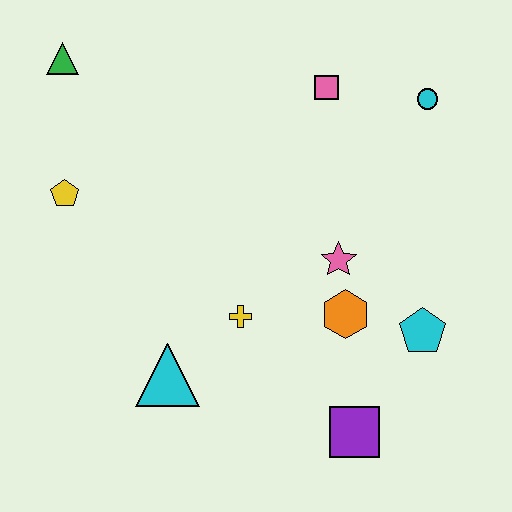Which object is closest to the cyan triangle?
The yellow cross is closest to the cyan triangle.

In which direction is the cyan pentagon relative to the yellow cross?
The cyan pentagon is to the right of the yellow cross.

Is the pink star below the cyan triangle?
No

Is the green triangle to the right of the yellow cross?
No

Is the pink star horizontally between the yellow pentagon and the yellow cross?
No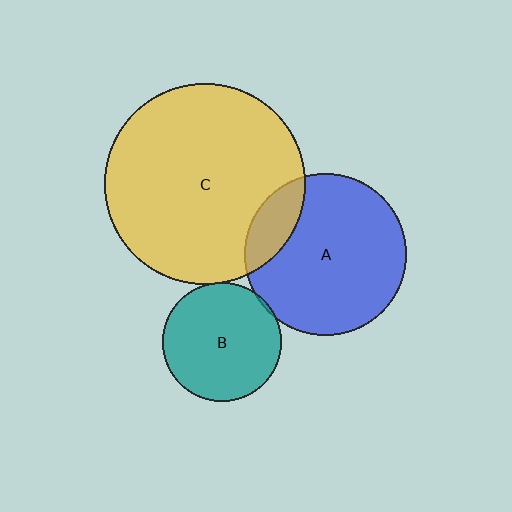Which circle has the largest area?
Circle C (yellow).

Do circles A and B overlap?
Yes.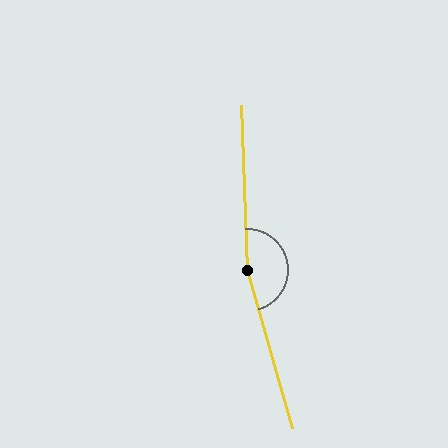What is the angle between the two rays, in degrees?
Approximately 166 degrees.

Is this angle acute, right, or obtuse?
It is obtuse.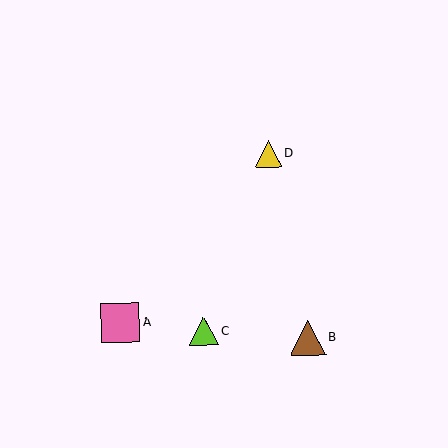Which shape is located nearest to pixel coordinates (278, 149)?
The yellow triangle (labeled D) at (268, 154) is nearest to that location.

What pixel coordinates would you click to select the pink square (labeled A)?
Click at (120, 323) to select the pink square A.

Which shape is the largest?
The pink square (labeled A) is the largest.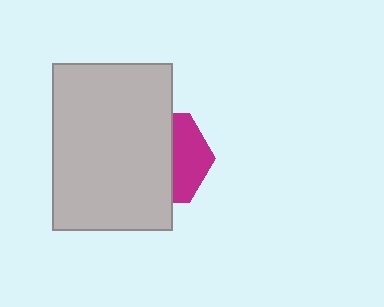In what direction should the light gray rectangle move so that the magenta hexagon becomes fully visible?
The light gray rectangle should move left. That is the shortest direction to clear the overlap and leave the magenta hexagon fully visible.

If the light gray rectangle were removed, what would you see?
You would see the complete magenta hexagon.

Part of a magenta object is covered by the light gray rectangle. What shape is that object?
It is a hexagon.